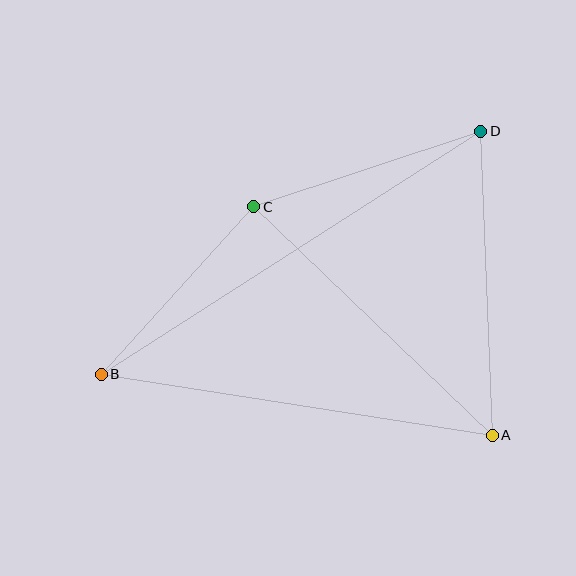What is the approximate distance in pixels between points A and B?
The distance between A and B is approximately 396 pixels.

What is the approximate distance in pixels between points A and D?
The distance between A and D is approximately 304 pixels.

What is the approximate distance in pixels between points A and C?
The distance between A and C is approximately 330 pixels.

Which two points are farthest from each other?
Points B and D are farthest from each other.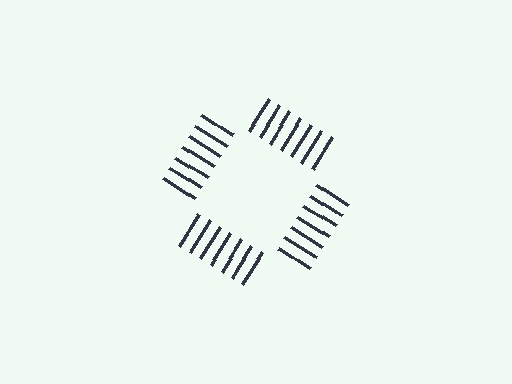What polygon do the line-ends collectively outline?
An illusory square — the line segments terminate on its edges but no continuous stroke is drawn.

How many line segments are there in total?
28 — 7 along each of the 4 edges.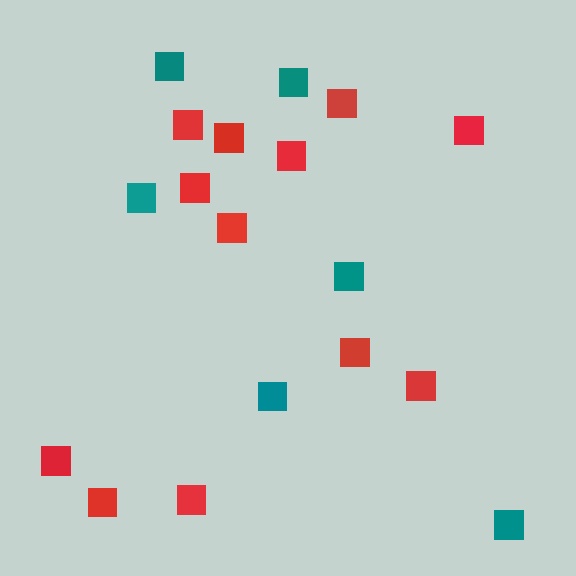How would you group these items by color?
There are 2 groups: one group of red squares (12) and one group of teal squares (6).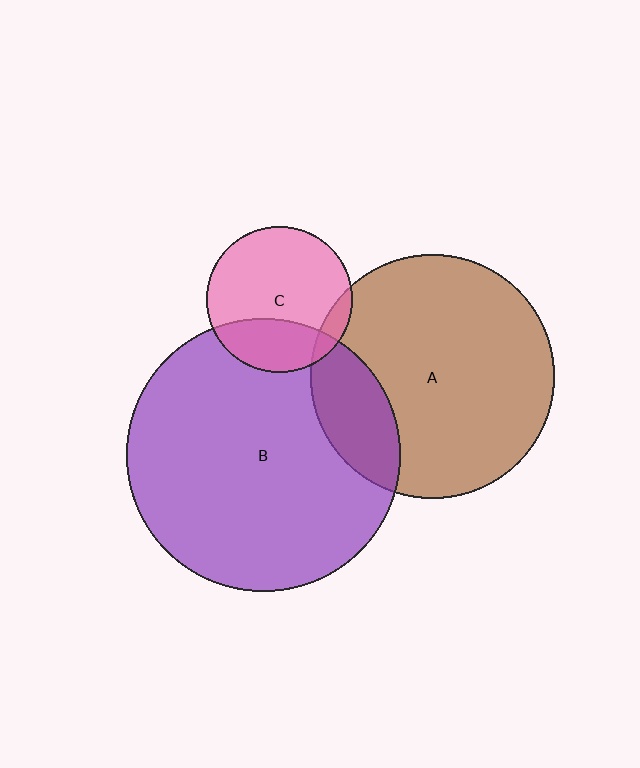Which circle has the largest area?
Circle B (purple).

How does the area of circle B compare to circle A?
Approximately 1.3 times.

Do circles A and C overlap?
Yes.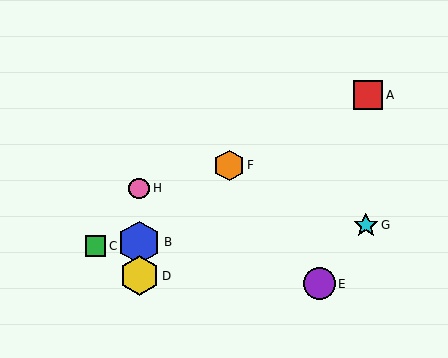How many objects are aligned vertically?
3 objects (B, D, H) are aligned vertically.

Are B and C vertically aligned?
No, B is at x≈139 and C is at x≈96.